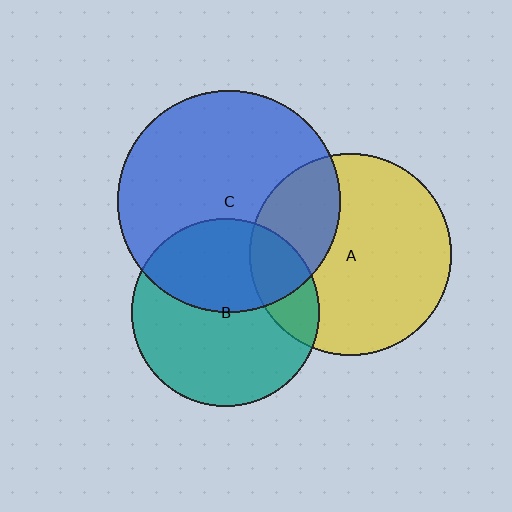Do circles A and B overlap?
Yes.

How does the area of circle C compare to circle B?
Approximately 1.4 times.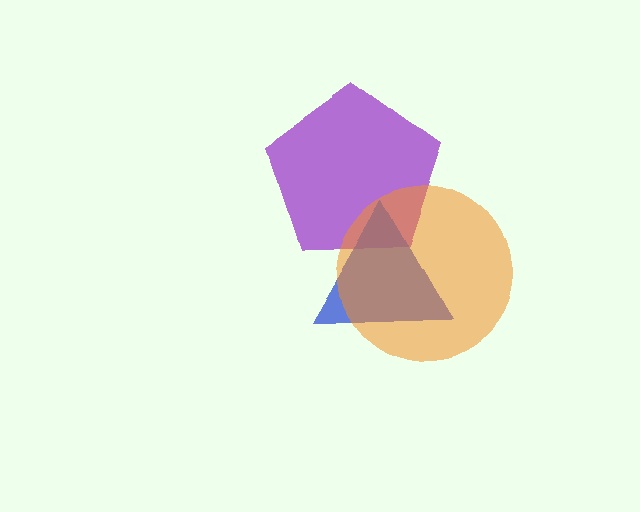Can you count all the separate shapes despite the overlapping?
Yes, there are 3 separate shapes.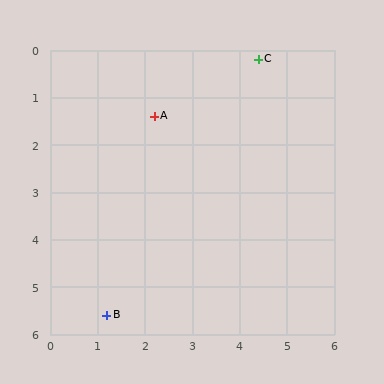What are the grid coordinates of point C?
Point C is at approximately (4.4, 0.2).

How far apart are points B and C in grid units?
Points B and C are about 6.3 grid units apart.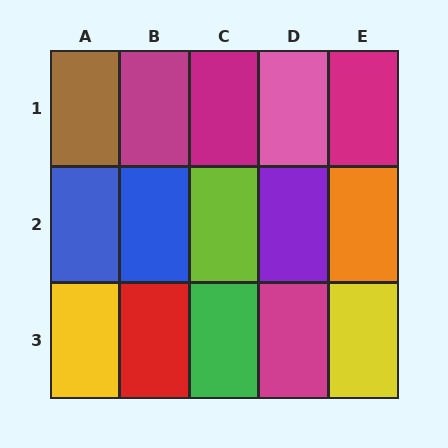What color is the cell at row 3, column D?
Magenta.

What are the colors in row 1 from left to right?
Brown, magenta, magenta, pink, magenta.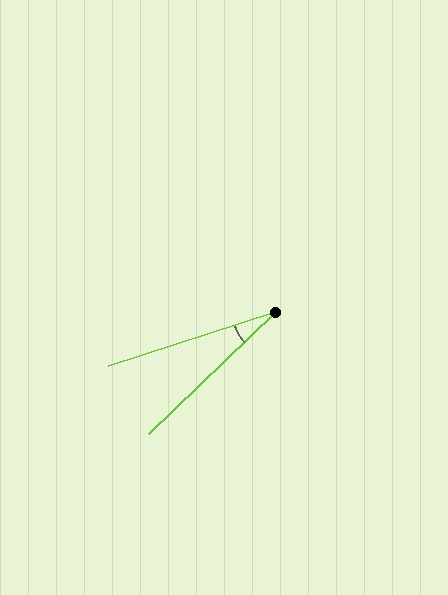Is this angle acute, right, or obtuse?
It is acute.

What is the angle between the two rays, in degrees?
Approximately 26 degrees.